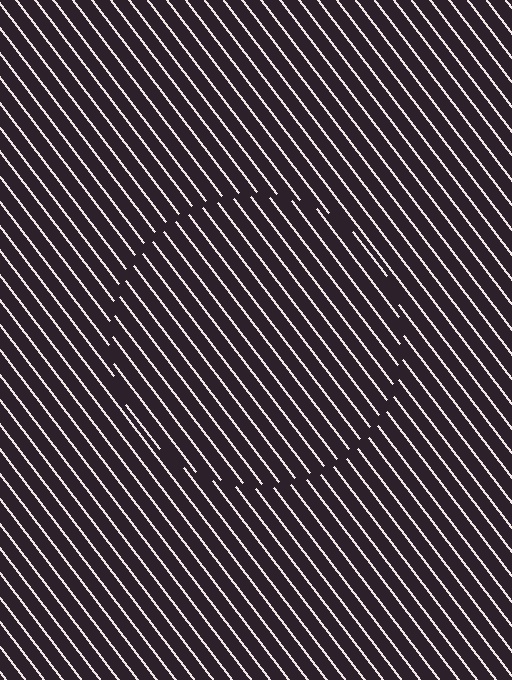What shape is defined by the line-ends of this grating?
An illusory circle. The interior of the shape contains the same grating, shifted by half a period — the contour is defined by the phase discontinuity where line-ends from the inner and outer gratings abut.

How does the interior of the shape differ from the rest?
The interior of the shape contains the same grating, shifted by half a period — the contour is defined by the phase discontinuity where line-ends from the inner and outer gratings abut.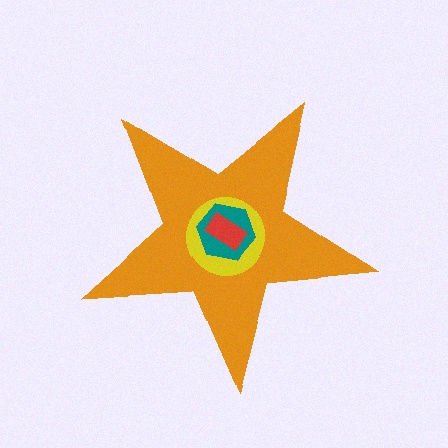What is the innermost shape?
The red rectangle.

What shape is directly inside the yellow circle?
The teal hexagon.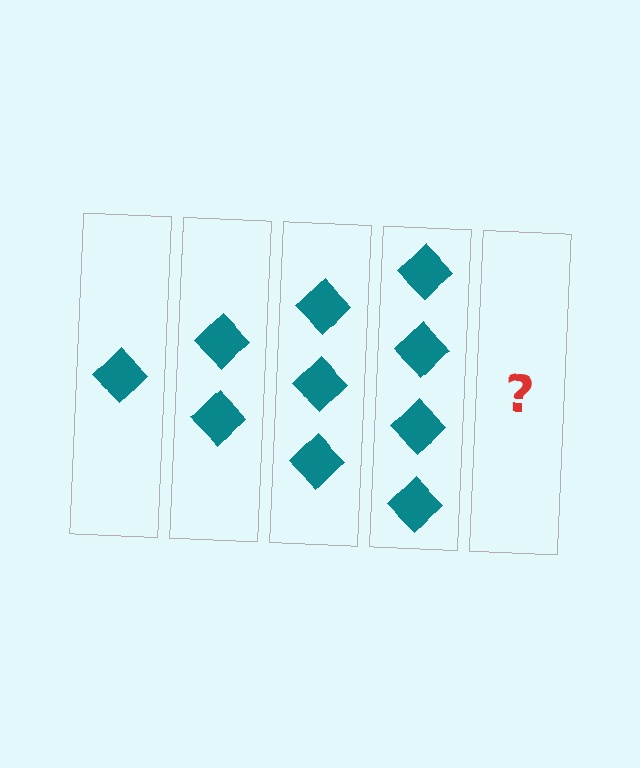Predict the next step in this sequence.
The next step is 5 diamonds.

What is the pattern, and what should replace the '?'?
The pattern is that each step adds one more diamond. The '?' should be 5 diamonds.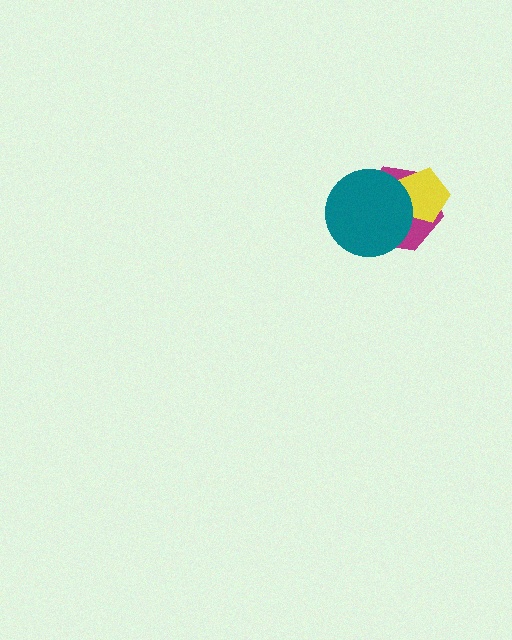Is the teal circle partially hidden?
No, no other shape covers it.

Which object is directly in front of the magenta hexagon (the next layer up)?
The yellow pentagon is directly in front of the magenta hexagon.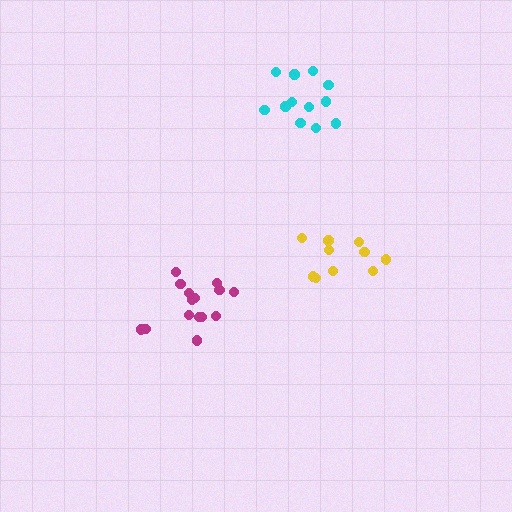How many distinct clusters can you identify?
There are 3 distinct clusters.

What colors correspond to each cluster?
The clusters are colored: magenta, cyan, yellow.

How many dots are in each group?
Group 1: 15 dots, Group 2: 12 dots, Group 3: 10 dots (37 total).